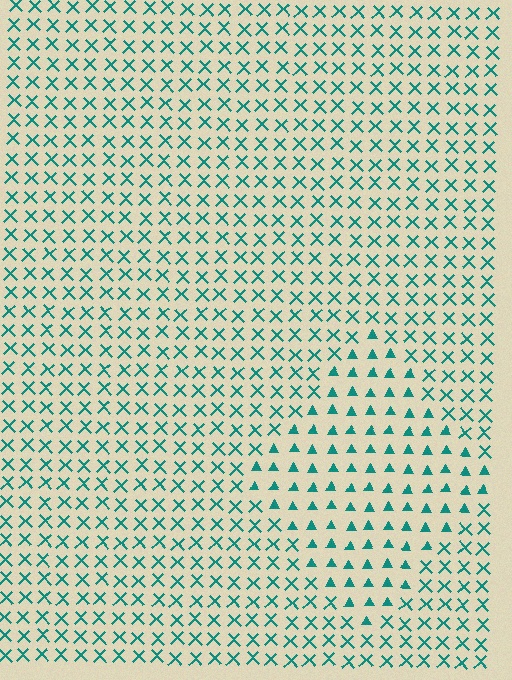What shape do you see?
I see a diamond.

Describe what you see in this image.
The image is filled with small teal elements arranged in a uniform grid. A diamond-shaped region contains triangles, while the surrounding area contains X marks. The boundary is defined purely by the change in element shape.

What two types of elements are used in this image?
The image uses triangles inside the diamond region and X marks outside it.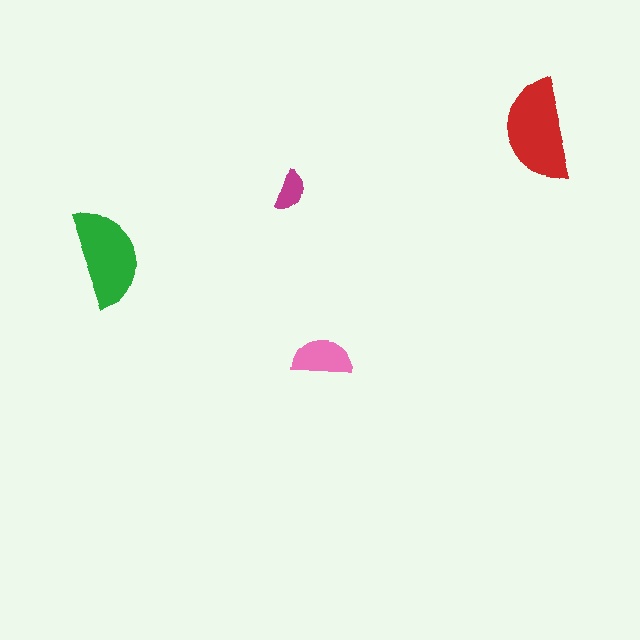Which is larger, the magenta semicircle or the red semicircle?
The red one.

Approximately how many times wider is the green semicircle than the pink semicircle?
About 1.5 times wider.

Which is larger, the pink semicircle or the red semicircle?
The red one.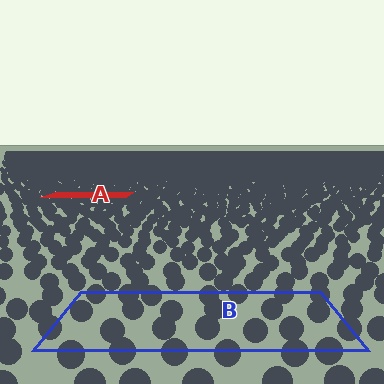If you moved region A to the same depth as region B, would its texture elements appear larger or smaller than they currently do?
They would appear larger. At a closer depth, the same texture elements are projected at a bigger on-screen size.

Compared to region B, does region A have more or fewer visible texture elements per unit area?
Region A has more texture elements per unit area — they are packed more densely because it is farther away.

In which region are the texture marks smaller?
The texture marks are smaller in region A, because it is farther away.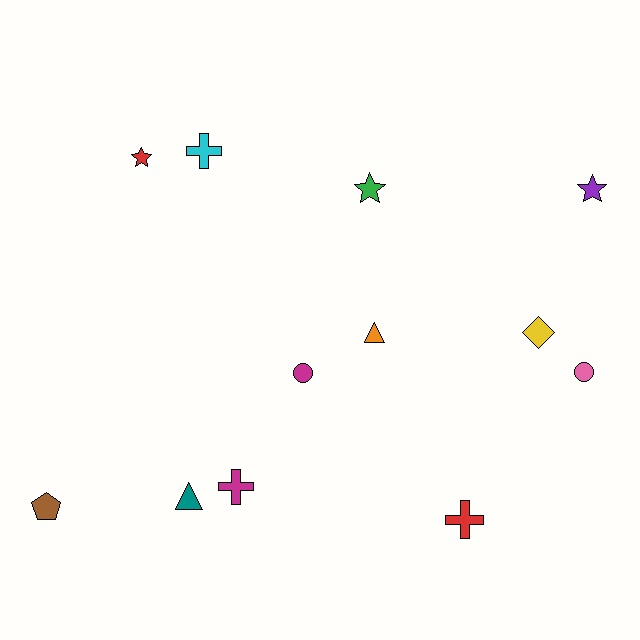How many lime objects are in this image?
There are no lime objects.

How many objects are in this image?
There are 12 objects.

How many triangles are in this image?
There are 2 triangles.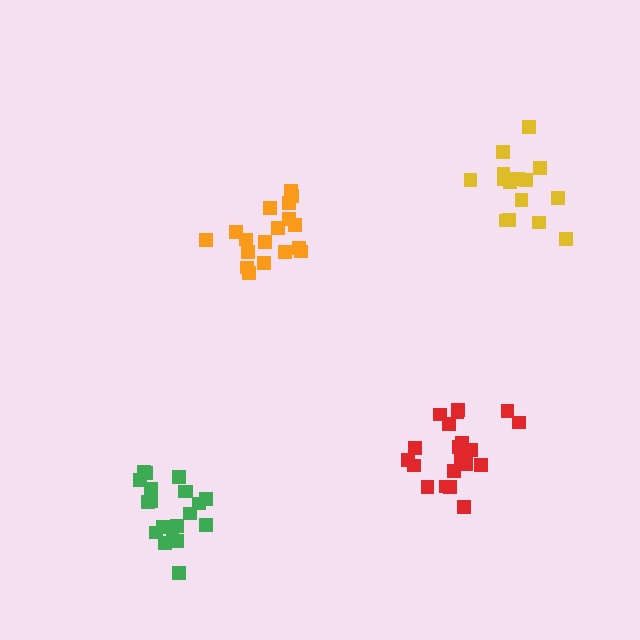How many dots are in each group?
Group 1: 20 dots, Group 2: 18 dots, Group 3: 15 dots, Group 4: 20 dots (73 total).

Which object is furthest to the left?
The green cluster is leftmost.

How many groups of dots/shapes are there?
There are 4 groups.